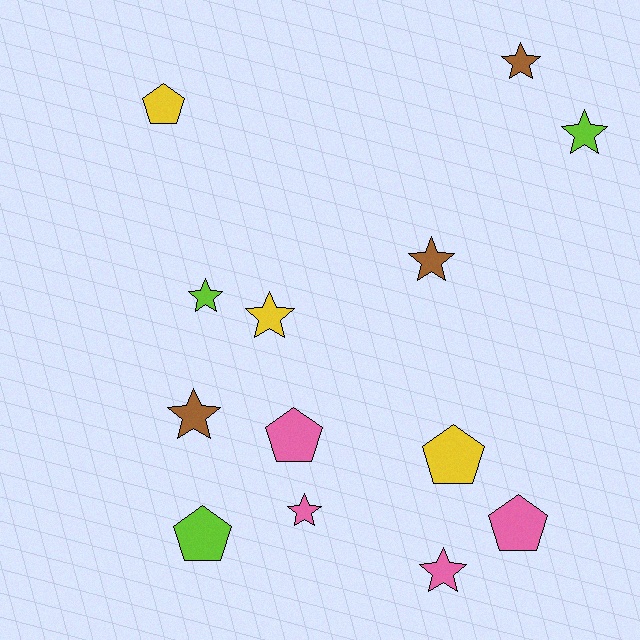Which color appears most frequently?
Pink, with 4 objects.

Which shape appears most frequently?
Star, with 8 objects.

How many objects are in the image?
There are 13 objects.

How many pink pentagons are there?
There are 2 pink pentagons.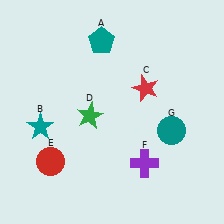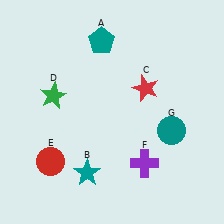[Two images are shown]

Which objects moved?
The objects that moved are: the teal star (B), the green star (D).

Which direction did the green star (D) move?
The green star (D) moved left.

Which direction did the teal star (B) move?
The teal star (B) moved right.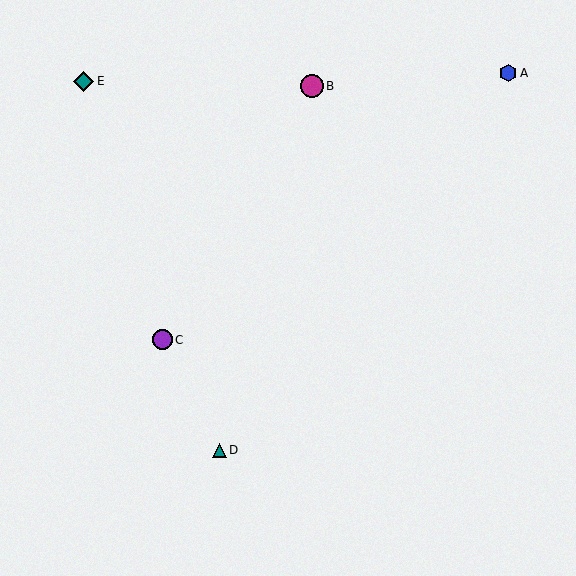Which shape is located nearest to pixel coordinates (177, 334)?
The purple circle (labeled C) at (163, 340) is nearest to that location.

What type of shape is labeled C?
Shape C is a purple circle.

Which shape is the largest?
The magenta circle (labeled B) is the largest.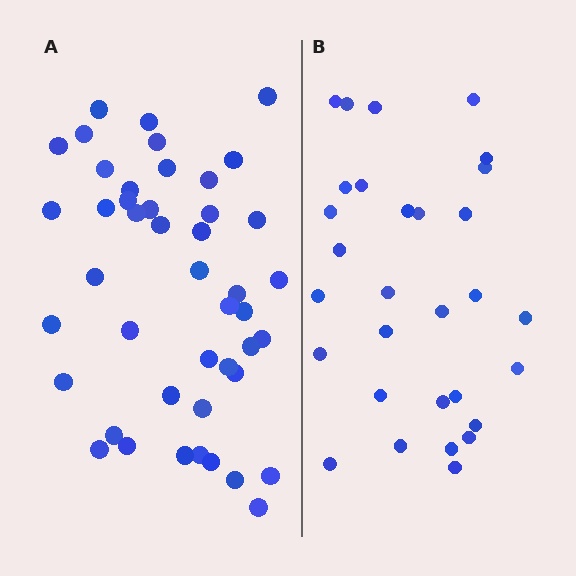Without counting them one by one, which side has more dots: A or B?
Region A (the left region) has more dots.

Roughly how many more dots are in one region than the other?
Region A has approximately 15 more dots than region B.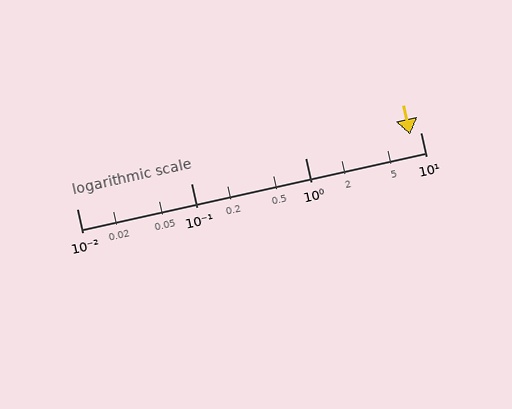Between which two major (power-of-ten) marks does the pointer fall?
The pointer is between 1 and 10.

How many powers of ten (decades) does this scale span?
The scale spans 3 decades, from 0.01 to 10.